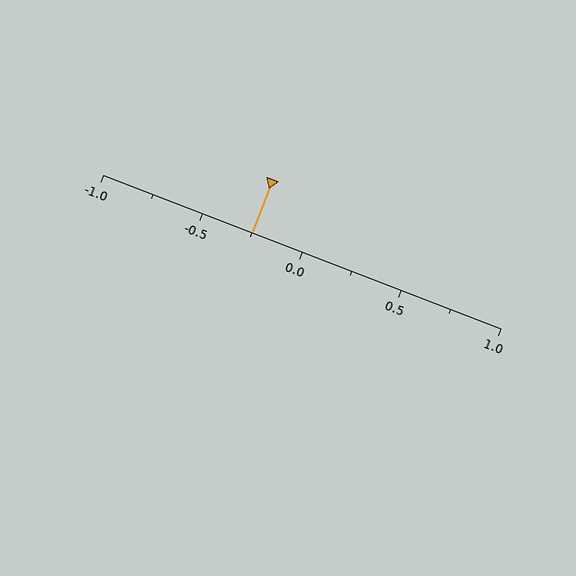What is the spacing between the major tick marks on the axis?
The major ticks are spaced 0.5 apart.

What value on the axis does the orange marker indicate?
The marker indicates approximately -0.25.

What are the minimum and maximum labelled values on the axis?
The axis runs from -1.0 to 1.0.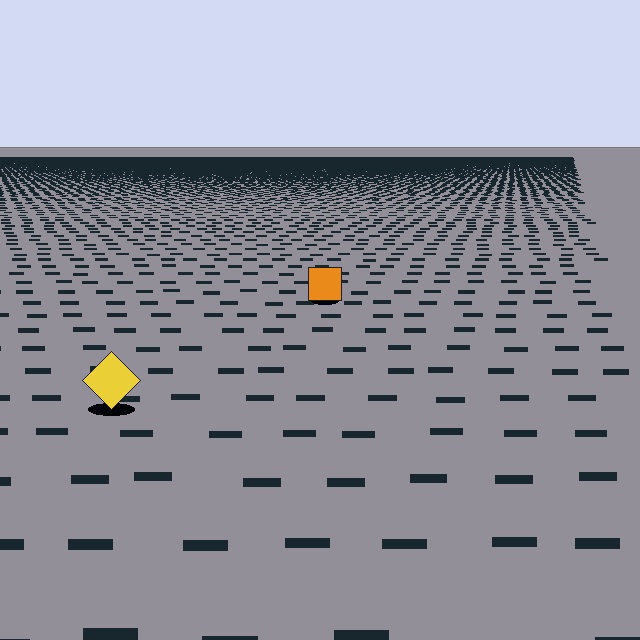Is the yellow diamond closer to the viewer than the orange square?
Yes. The yellow diamond is closer — you can tell from the texture gradient: the ground texture is coarser near it.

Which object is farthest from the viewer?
The orange square is farthest from the viewer. It appears smaller and the ground texture around it is denser.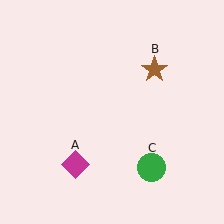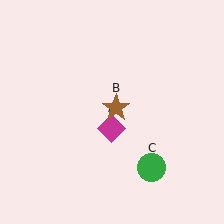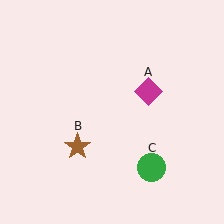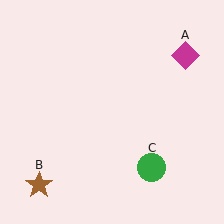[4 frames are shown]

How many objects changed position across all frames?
2 objects changed position: magenta diamond (object A), brown star (object B).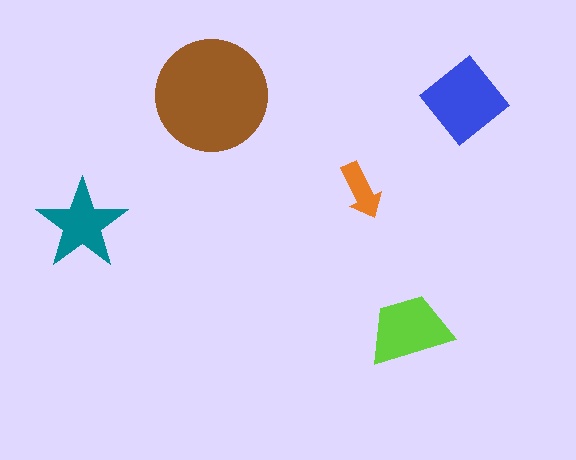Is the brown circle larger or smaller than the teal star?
Larger.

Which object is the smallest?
The orange arrow.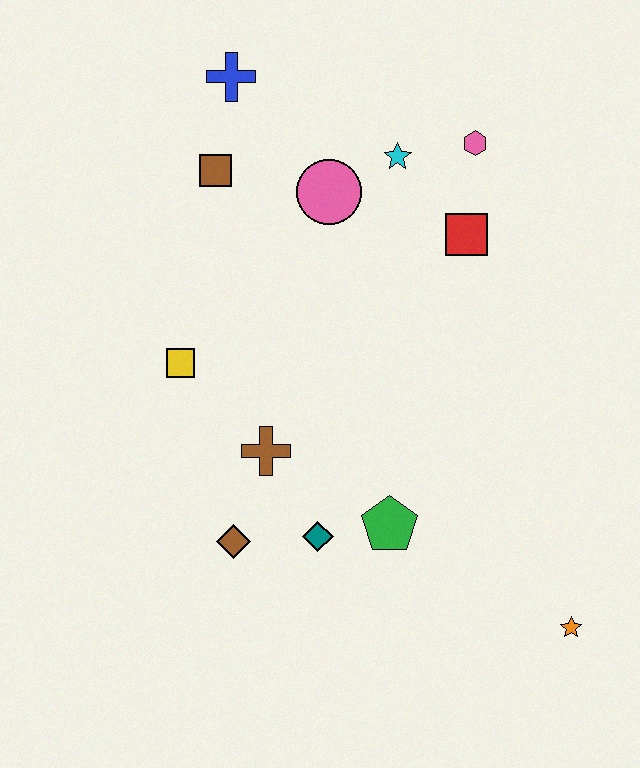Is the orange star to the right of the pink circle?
Yes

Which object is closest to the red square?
The pink hexagon is closest to the red square.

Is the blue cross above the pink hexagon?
Yes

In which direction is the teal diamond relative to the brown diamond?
The teal diamond is to the right of the brown diamond.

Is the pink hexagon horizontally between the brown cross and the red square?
No